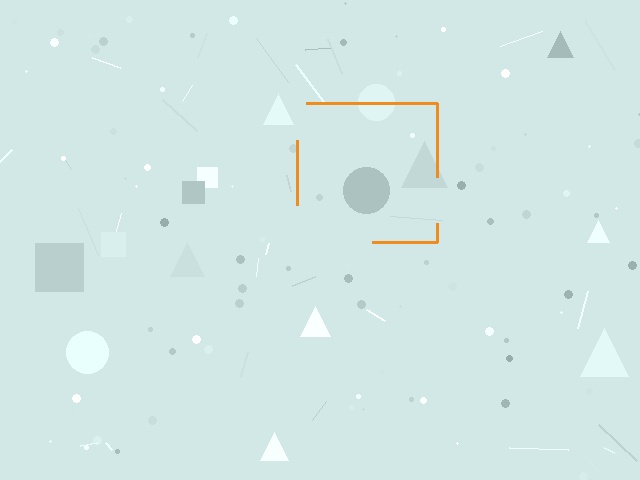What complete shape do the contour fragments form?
The contour fragments form a square.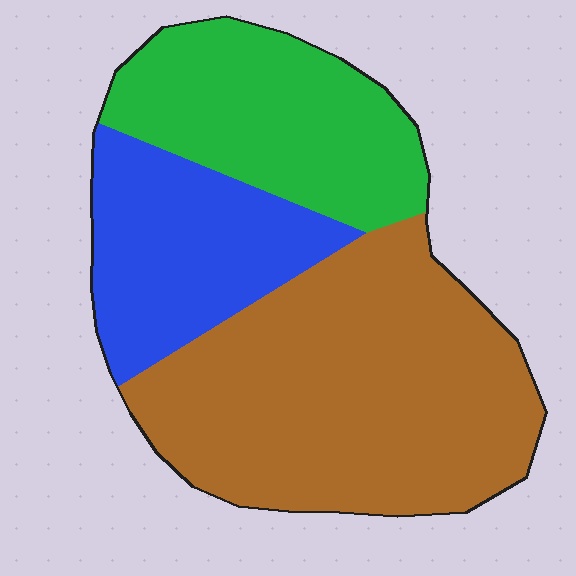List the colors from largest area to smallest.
From largest to smallest: brown, green, blue.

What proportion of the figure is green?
Green takes up between a quarter and a half of the figure.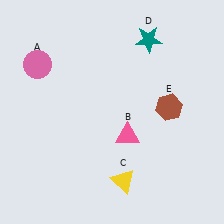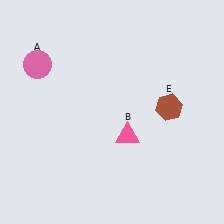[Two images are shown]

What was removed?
The yellow triangle (C), the teal star (D) were removed in Image 2.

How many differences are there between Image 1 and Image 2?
There are 2 differences between the two images.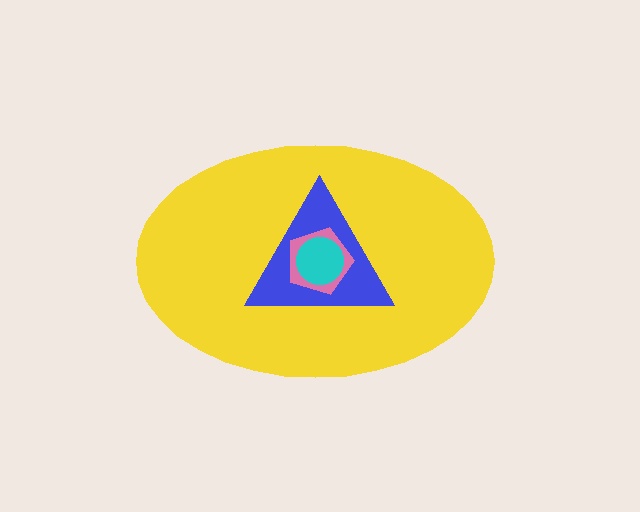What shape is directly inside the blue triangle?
The pink pentagon.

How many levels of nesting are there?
4.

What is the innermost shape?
The cyan circle.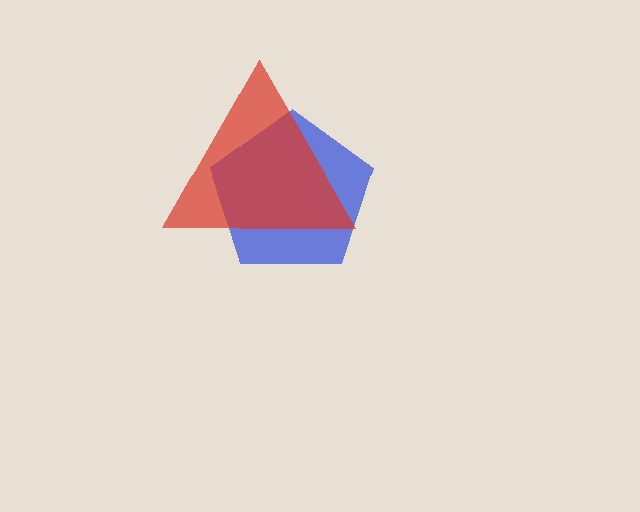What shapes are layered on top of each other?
The layered shapes are: a blue pentagon, a red triangle.